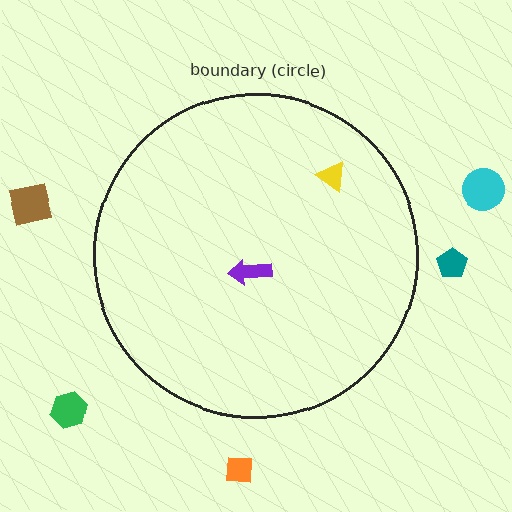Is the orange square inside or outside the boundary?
Outside.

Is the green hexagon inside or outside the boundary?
Outside.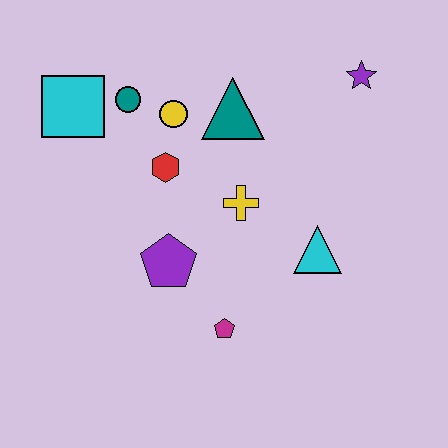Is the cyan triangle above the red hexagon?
No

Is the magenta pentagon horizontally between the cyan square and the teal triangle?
Yes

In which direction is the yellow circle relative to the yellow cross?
The yellow circle is above the yellow cross.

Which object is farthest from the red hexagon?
The purple star is farthest from the red hexagon.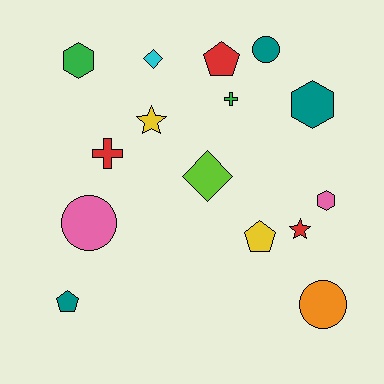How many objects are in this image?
There are 15 objects.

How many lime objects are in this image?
There is 1 lime object.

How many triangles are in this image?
There are no triangles.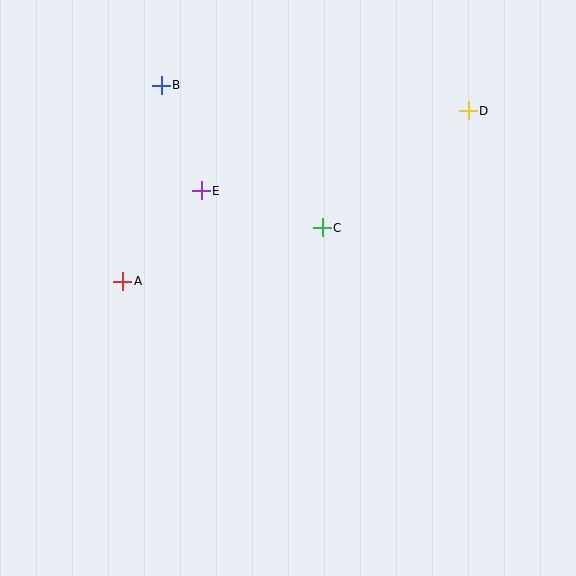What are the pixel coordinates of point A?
Point A is at (123, 281).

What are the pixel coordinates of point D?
Point D is at (468, 111).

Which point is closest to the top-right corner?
Point D is closest to the top-right corner.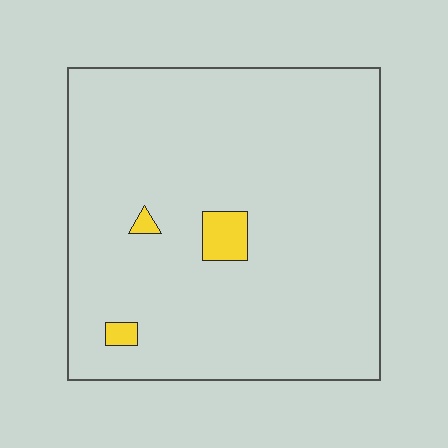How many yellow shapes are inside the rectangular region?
3.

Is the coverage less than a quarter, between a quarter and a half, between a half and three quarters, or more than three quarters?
Less than a quarter.